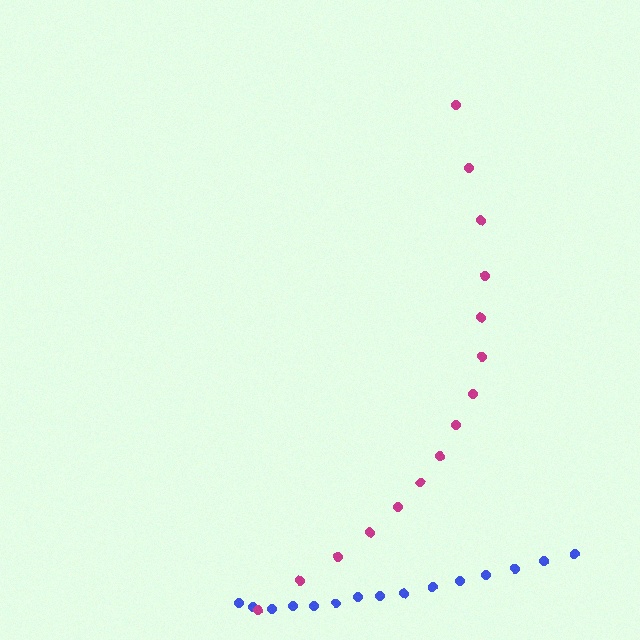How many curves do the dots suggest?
There are 2 distinct paths.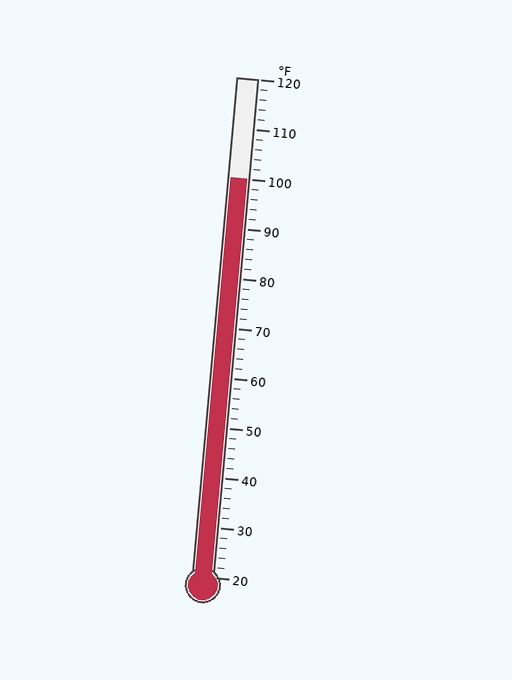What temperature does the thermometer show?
The thermometer shows approximately 100°F.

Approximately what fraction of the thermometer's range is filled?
The thermometer is filled to approximately 80% of its range.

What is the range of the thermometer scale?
The thermometer scale ranges from 20°F to 120°F.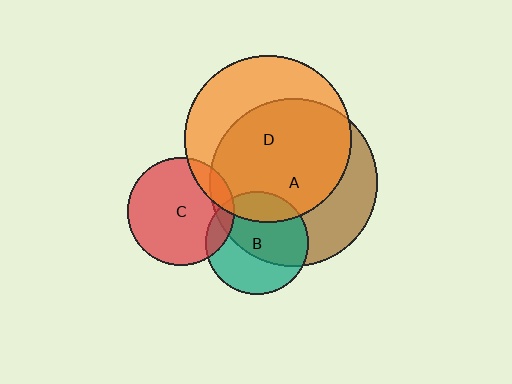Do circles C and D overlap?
Yes.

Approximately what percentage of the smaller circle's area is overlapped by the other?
Approximately 15%.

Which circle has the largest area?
Circle A (brown).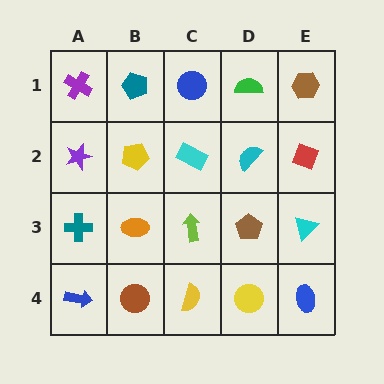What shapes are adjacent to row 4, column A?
A teal cross (row 3, column A), a brown circle (row 4, column B).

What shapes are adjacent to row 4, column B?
An orange ellipse (row 3, column B), a blue arrow (row 4, column A), a yellow semicircle (row 4, column C).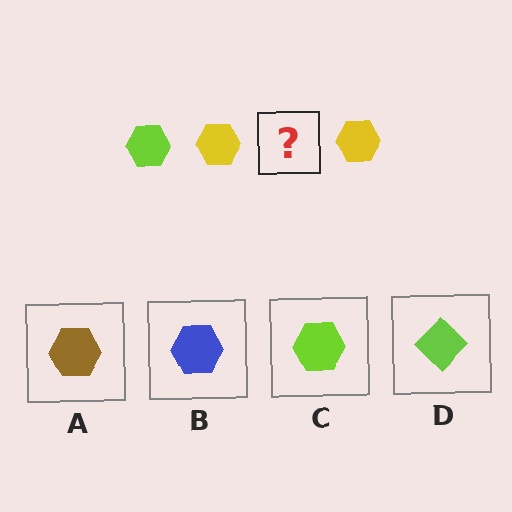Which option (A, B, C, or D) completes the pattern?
C.